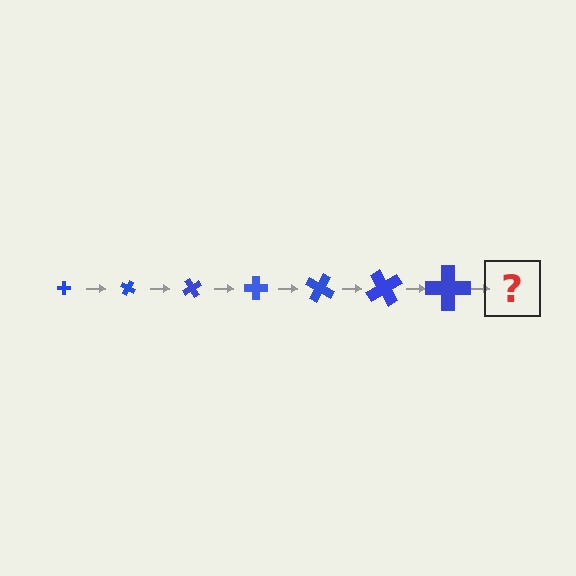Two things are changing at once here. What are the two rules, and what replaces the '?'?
The two rules are that the cross grows larger each step and it rotates 30 degrees each step. The '?' should be a cross, larger than the previous one and rotated 210 degrees from the start.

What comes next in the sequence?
The next element should be a cross, larger than the previous one and rotated 210 degrees from the start.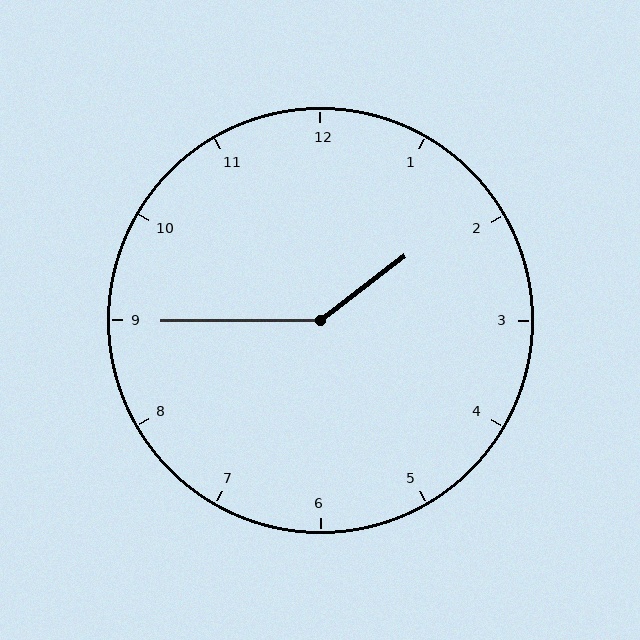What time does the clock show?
1:45.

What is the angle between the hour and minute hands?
Approximately 142 degrees.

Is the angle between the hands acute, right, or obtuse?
It is obtuse.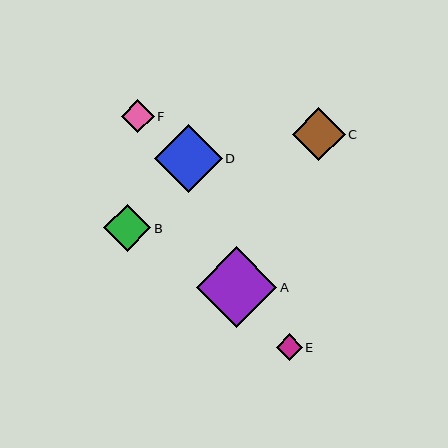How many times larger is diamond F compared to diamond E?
Diamond F is approximately 1.3 times the size of diamond E.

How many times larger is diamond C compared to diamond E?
Diamond C is approximately 2.0 times the size of diamond E.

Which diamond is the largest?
Diamond A is the largest with a size of approximately 80 pixels.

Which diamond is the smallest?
Diamond E is the smallest with a size of approximately 26 pixels.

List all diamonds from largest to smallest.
From largest to smallest: A, D, C, B, F, E.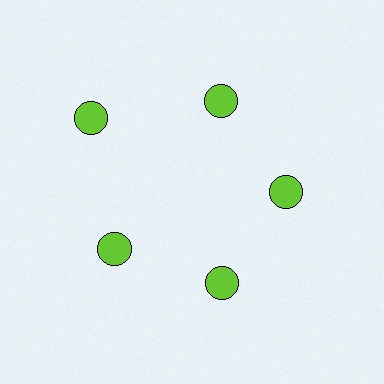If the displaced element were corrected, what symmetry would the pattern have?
It would have 5-fold rotational symmetry — the pattern would map onto itself every 72 degrees.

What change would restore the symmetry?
The symmetry would be restored by moving it inward, back onto the ring so that all 5 circles sit at equal angles and equal distance from the center.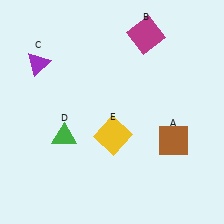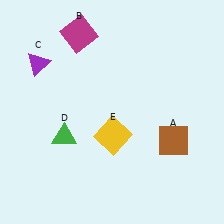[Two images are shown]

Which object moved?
The magenta square (B) moved left.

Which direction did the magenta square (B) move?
The magenta square (B) moved left.